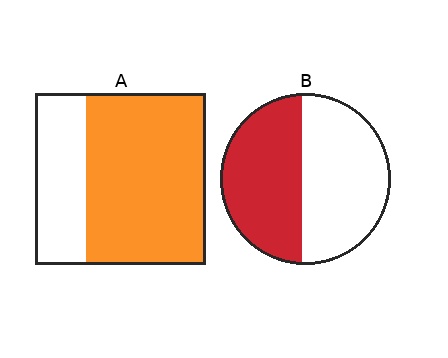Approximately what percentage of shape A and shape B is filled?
A is approximately 70% and B is approximately 45%.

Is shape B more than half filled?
Roughly half.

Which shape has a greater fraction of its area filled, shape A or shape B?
Shape A.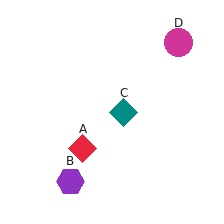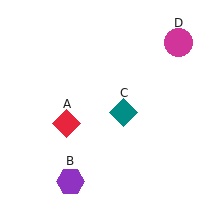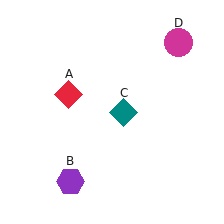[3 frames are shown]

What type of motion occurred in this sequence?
The red diamond (object A) rotated clockwise around the center of the scene.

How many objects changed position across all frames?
1 object changed position: red diamond (object A).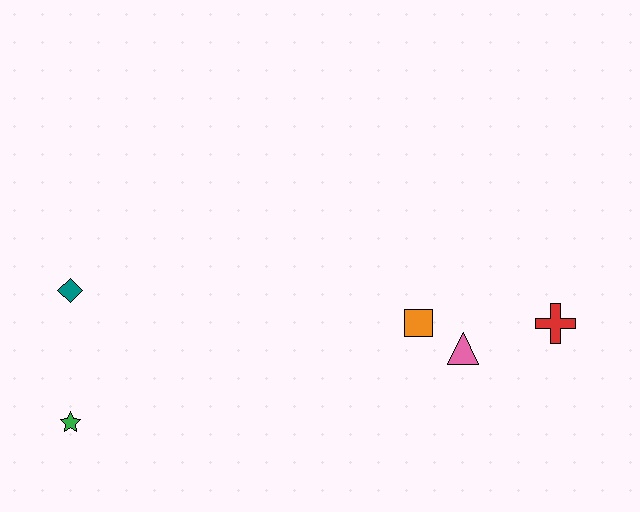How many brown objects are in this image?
There are no brown objects.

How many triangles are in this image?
There is 1 triangle.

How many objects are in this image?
There are 5 objects.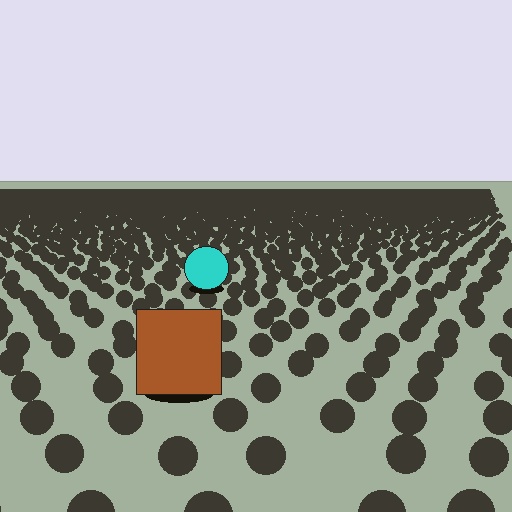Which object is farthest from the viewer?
The cyan circle is farthest from the viewer. It appears smaller and the ground texture around it is denser.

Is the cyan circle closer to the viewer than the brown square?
No. The brown square is closer — you can tell from the texture gradient: the ground texture is coarser near it.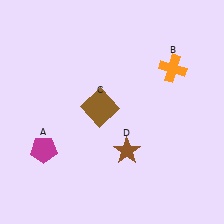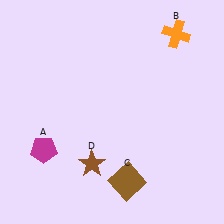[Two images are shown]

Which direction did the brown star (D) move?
The brown star (D) moved left.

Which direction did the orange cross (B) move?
The orange cross (B) moved up.